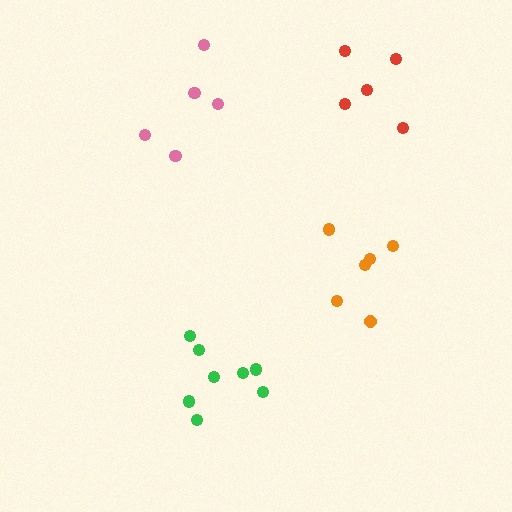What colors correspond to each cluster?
The clusters are colored: orange, green, pink, red.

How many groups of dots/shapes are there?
There are 4 groups.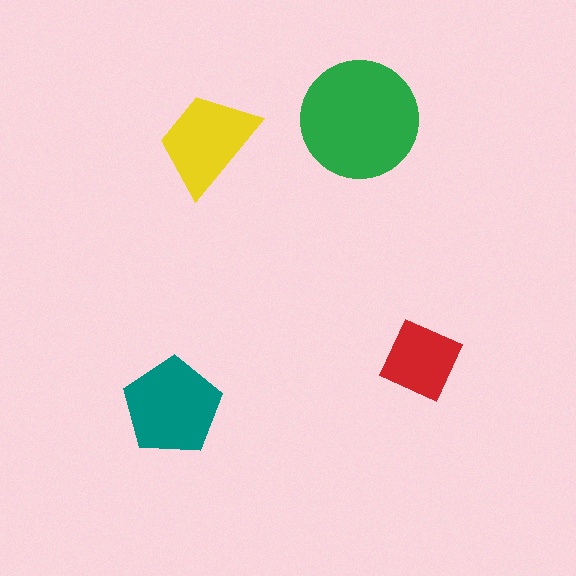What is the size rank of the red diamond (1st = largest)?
4th.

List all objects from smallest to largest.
The red diamond, the yellow trapezoid, the teal pentagon, the green circle.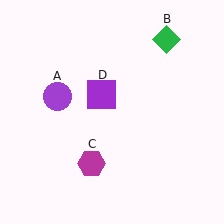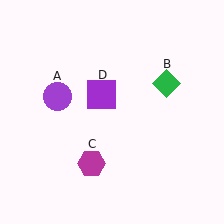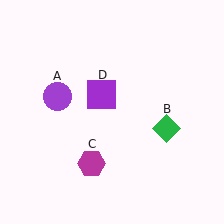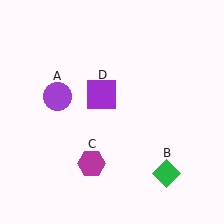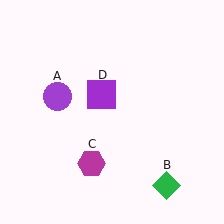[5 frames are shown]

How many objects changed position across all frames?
1 object changed position: green diamond (object B).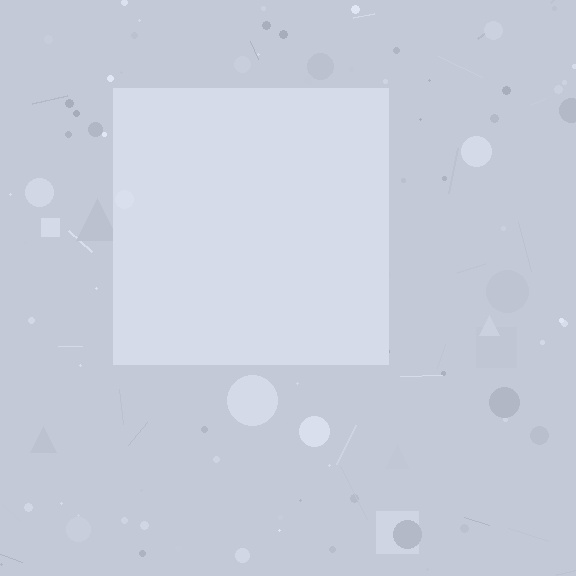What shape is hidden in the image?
A square is hidden in the image.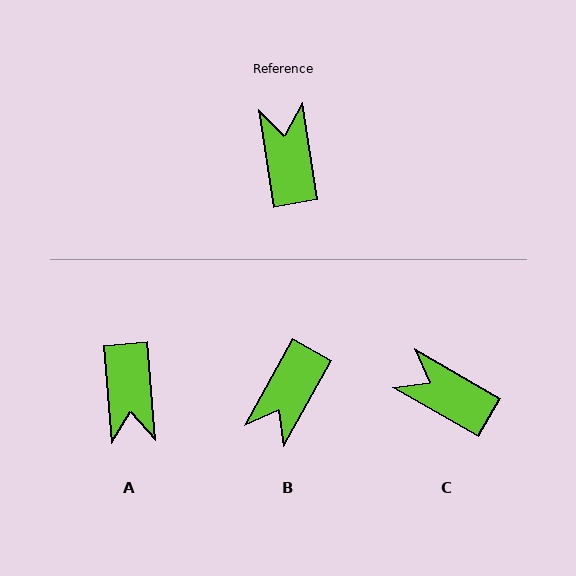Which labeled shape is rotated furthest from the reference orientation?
A, about 175 degrees away.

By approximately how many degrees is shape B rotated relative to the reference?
Approximately 142 degrees counter-clockwise.